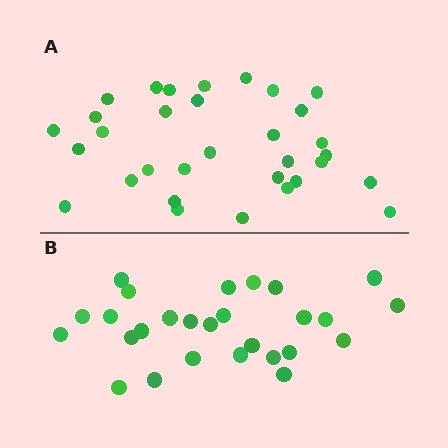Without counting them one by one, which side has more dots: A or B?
Region A (the top region) has more dots.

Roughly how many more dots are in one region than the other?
Region A has about 5 more dots than region B.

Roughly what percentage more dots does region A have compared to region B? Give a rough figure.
About 20% more.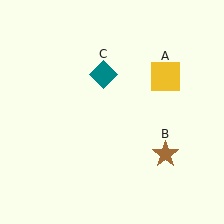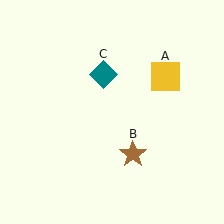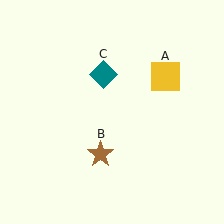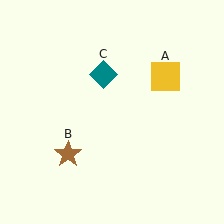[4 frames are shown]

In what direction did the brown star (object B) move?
The brown star (object B) moved left.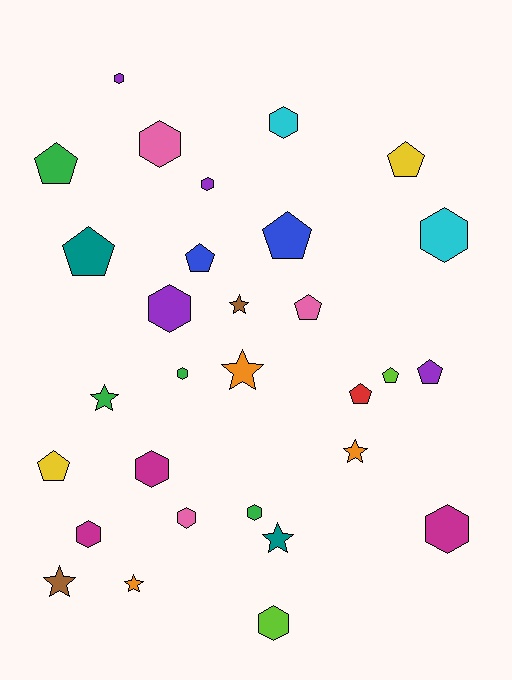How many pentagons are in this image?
There are 10 pentagons.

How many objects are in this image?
There are 30 objects.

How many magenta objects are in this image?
There are 3 magenta objects.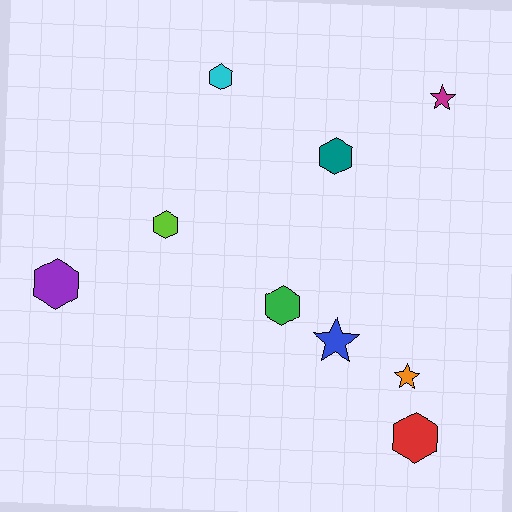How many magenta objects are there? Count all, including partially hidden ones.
There is 1 magenta object.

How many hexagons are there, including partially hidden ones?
There are 6 hexagons.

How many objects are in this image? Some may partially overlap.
There are 9 objects.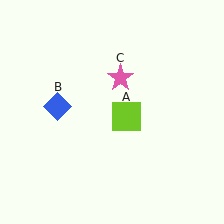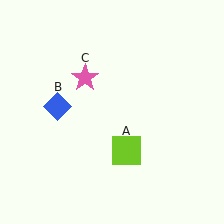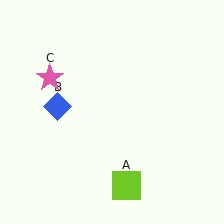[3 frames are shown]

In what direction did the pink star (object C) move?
The pink star (object C) moved left.